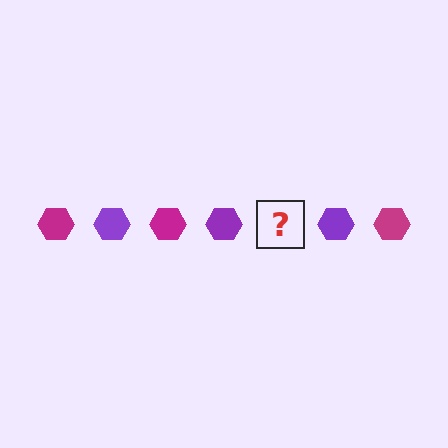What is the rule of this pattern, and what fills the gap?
The rule is that the pattern cycles through magenta, purple hexagons. The gap should be filled with a magenta hexagon.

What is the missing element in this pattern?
The missing element is a magenta hexagon.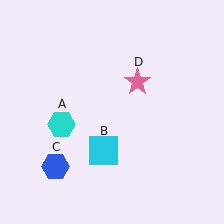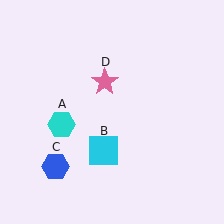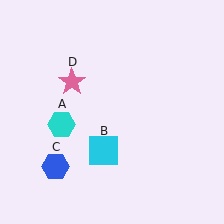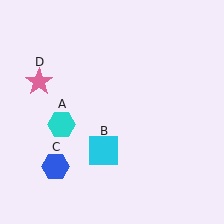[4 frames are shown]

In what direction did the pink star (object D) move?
The pink star (object D) moved left.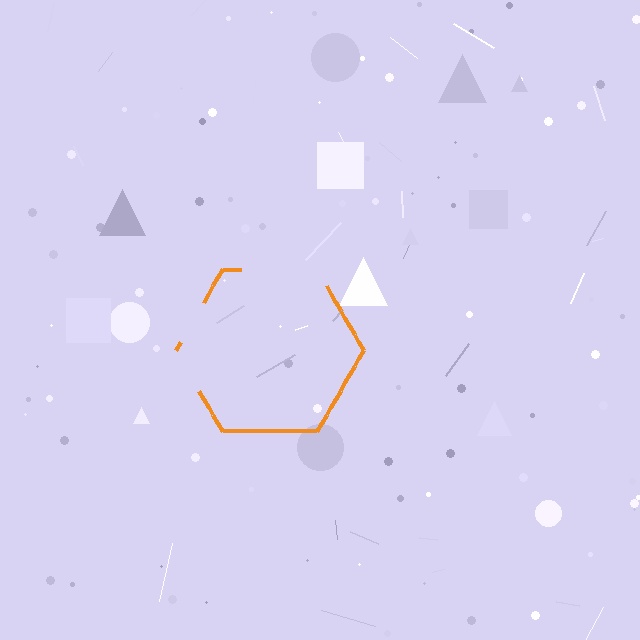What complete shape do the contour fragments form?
The contour fragments form a hexagon.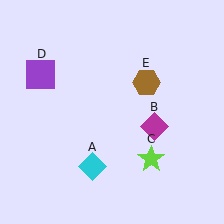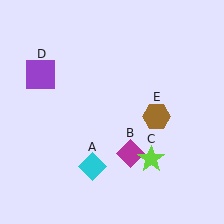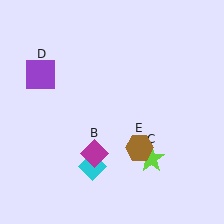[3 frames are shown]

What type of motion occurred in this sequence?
The magenta diamond (object B), brown hexagon (object E) rotated clockwise around the center of the scene.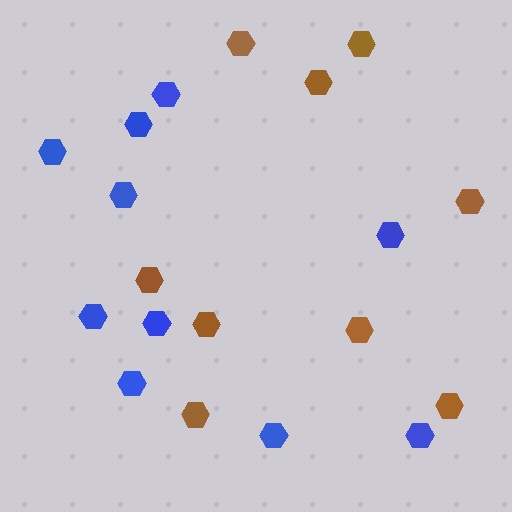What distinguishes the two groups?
There are 2 groups: one group of blue hexagons (10) and one group of brown hexagons (9).